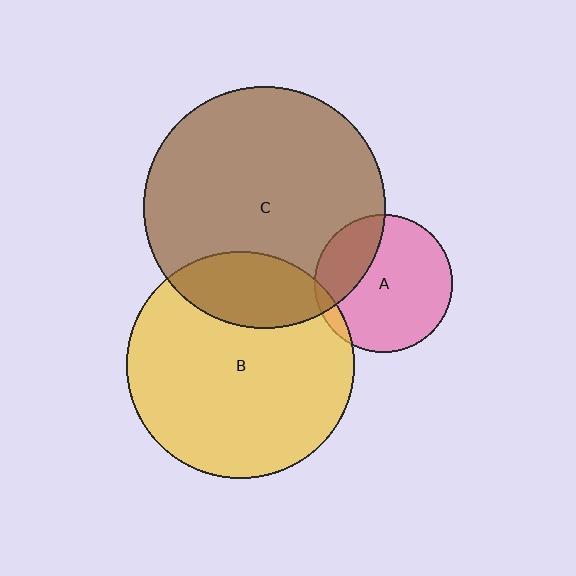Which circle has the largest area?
Circle C (brown).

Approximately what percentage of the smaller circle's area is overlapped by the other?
Approximately 5%.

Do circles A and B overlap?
Yes.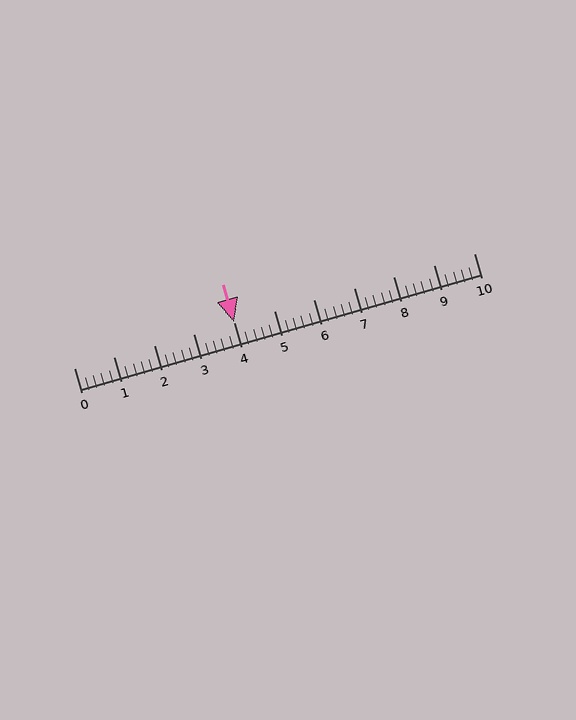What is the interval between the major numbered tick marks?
The major tick marks are spaced 1 units apart.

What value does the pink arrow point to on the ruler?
The pink arrow points to approximately 4.0.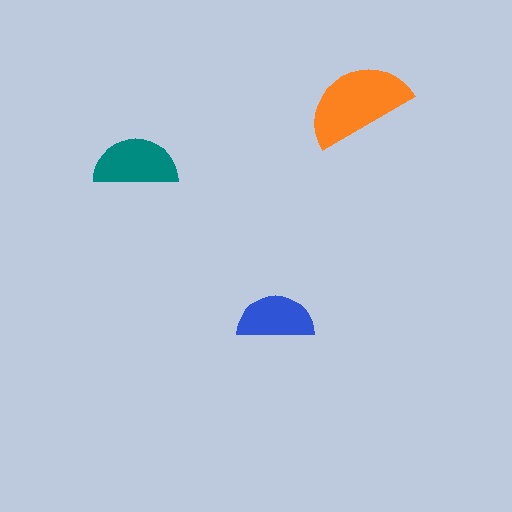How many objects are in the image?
There are 3 objects in the image.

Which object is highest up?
The orange semicircle is topmost.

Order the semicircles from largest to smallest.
the orange one, the teal one, the blue one.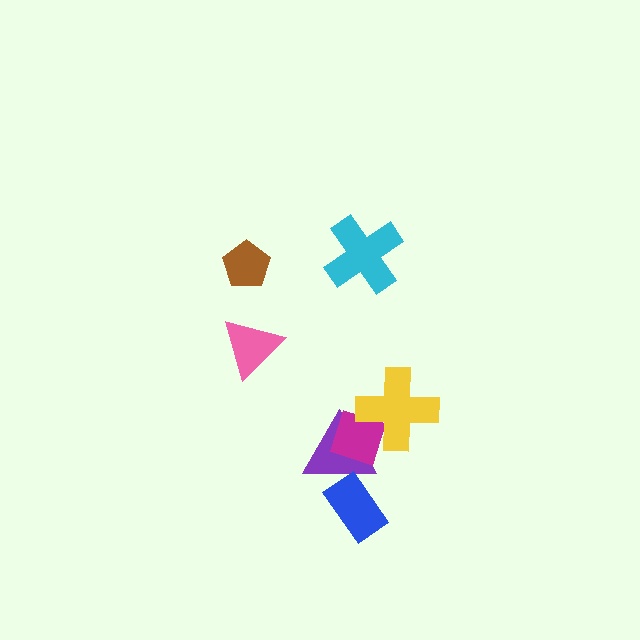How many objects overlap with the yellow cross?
2 objects overlap with the yellow cross.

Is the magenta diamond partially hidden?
Yes, it is partially covered by another shape.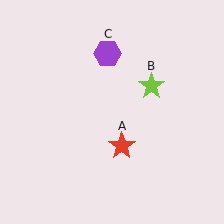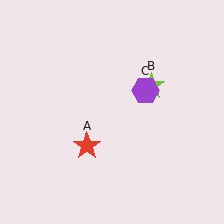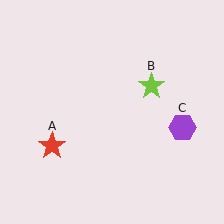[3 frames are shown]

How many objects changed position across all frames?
2 objects changed position: red star (object A), purple hexagon (object C).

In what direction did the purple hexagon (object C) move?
The purple hexagon (object C) moved down and to the right.